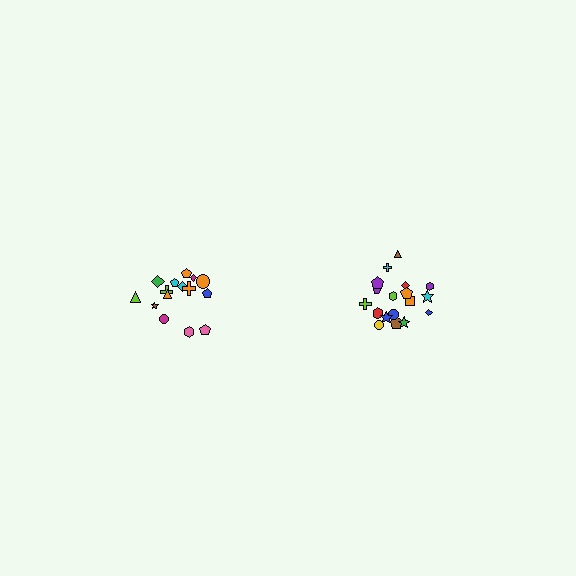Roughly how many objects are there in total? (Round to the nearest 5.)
Roughly 35 objects in total.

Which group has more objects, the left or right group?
The right group.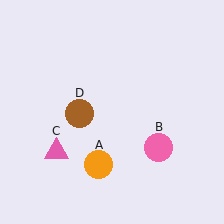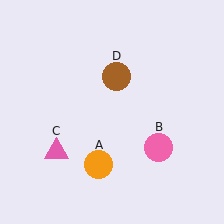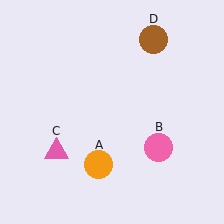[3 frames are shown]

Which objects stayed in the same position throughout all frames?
Orange circle (object A) and pink circle (object B) and pink triangle (object C) remained stationary.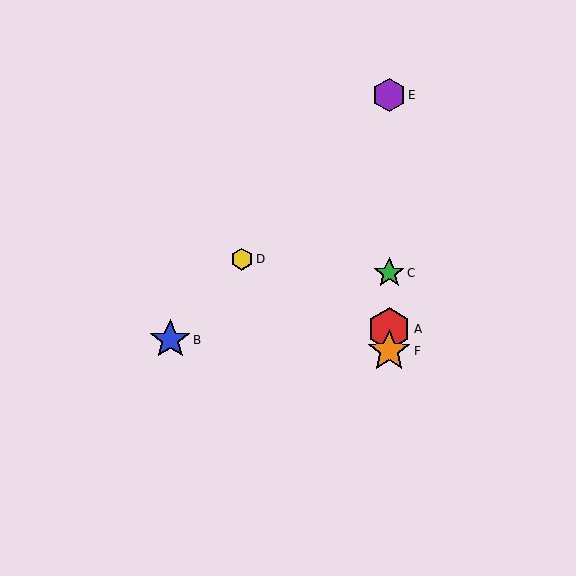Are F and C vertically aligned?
Yes, both are at x≈389.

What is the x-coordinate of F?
Object F is at x≈389.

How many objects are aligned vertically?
4 objects (A, C, E, F) are aligned vertically.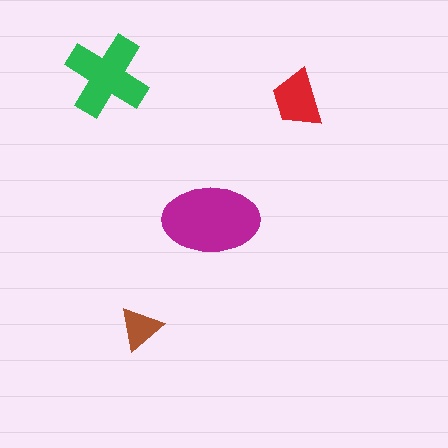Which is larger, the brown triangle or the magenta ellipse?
The magenta ellipse.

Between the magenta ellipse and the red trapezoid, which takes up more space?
The magenta ellipse.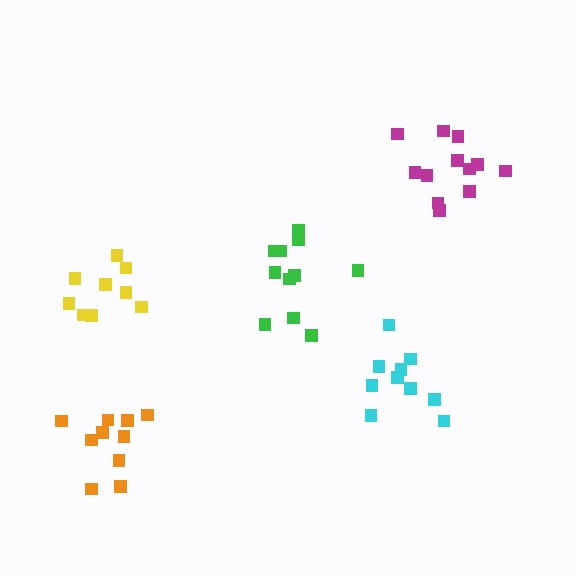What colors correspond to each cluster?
The clusters are colored: cyan, green, orange, magenta, yellow.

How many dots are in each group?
Group 1: 10 dots, Group 2: 11 dots, Group 3: 10 dots, Group 4: 12 dots, Group 5: 9 dots (52 total).